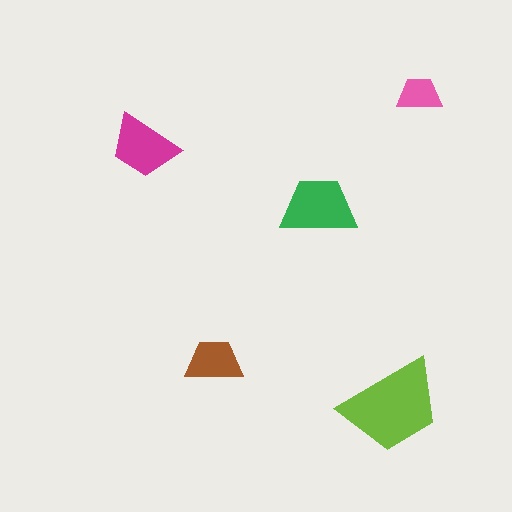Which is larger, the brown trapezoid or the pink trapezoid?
The brown one.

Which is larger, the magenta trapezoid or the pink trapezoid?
The magenta one.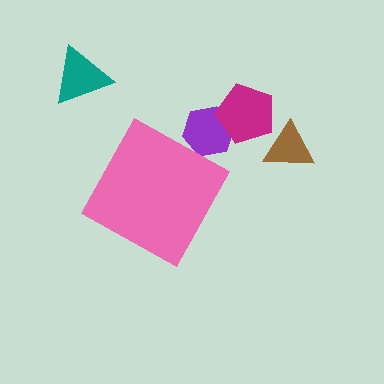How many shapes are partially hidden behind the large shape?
1 shape is partially hidden.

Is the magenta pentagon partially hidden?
No, the magenta pentagon is fully visible.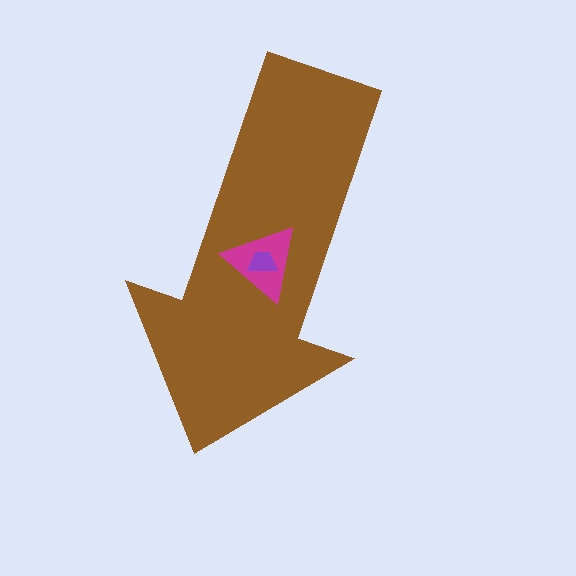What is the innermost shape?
The purple trapezoid.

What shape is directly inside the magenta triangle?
The purple trapezoid.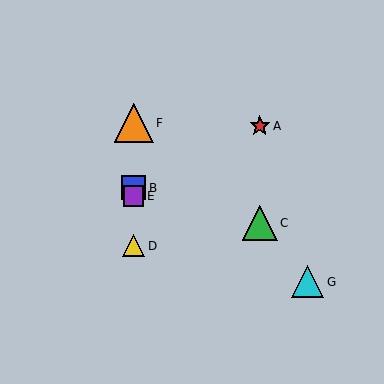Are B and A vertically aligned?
No, B is at x≈134 and A is at x≈260.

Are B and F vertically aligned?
Yes, both are at x≈134.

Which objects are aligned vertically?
Objects B, D, E, F are aligned vertically.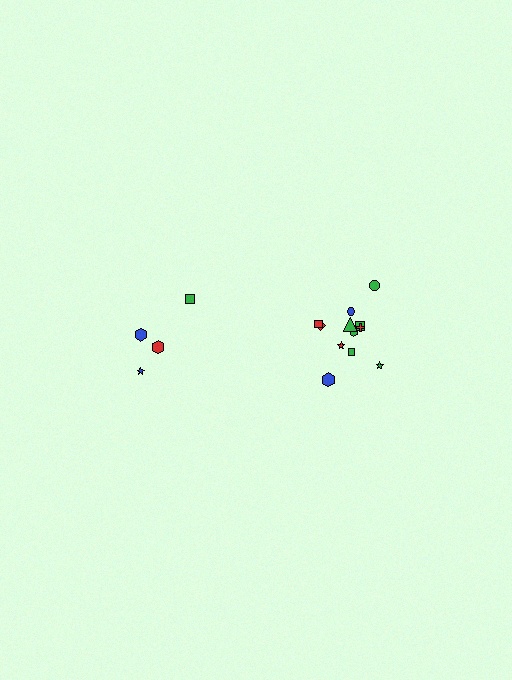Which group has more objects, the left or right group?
The right group.